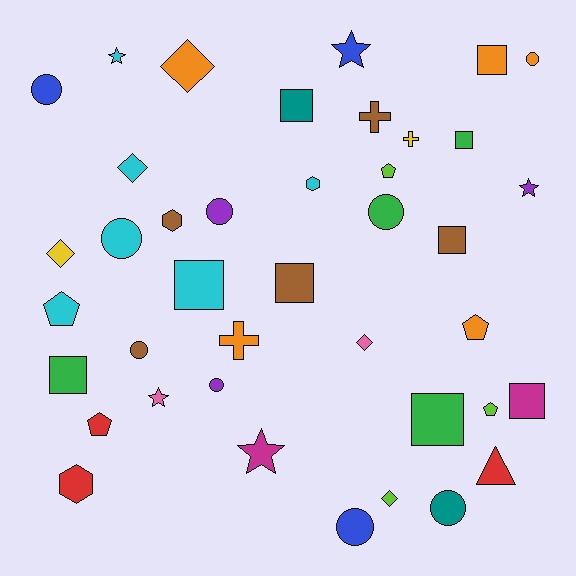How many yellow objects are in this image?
There are 2 yellow objects.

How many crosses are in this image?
There are 3 crosses.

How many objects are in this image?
There are 40 objects.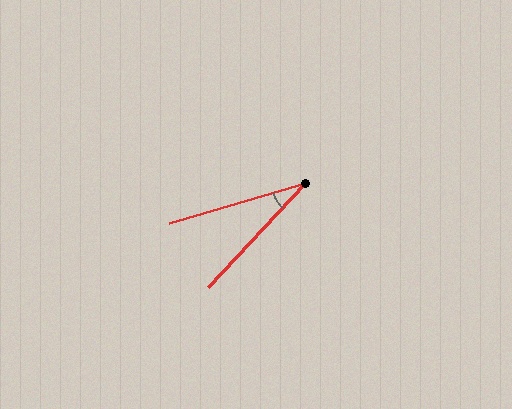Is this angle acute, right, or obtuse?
It is acute.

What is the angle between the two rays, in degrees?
Approximately 31 degrees.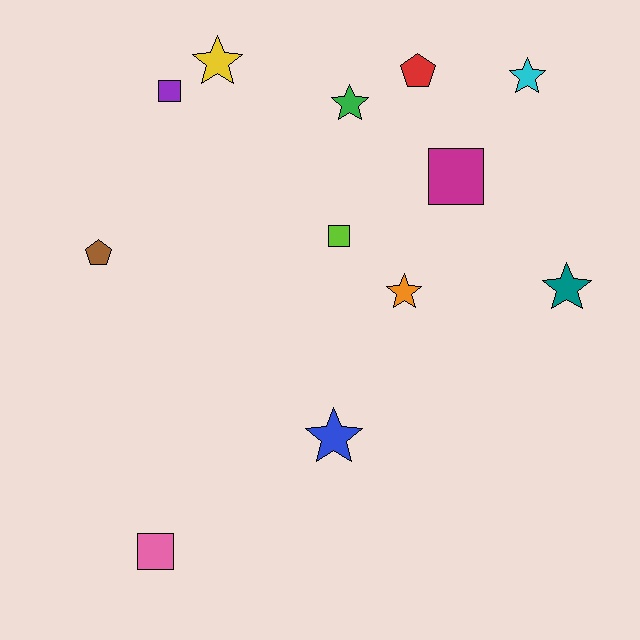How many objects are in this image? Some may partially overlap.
There are 12 objects.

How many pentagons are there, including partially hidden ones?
There are 2 pentagons.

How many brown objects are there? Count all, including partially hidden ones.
There is 1 brown object.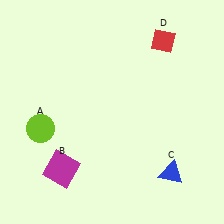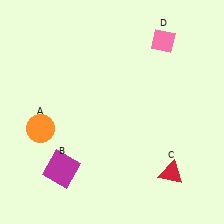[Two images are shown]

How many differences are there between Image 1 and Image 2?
There are 3 differences between the two images.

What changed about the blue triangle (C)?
In Image 1, C is blue. In Image 2, it changed to red.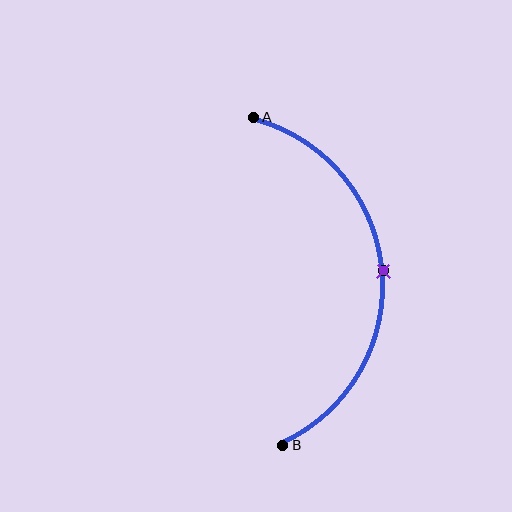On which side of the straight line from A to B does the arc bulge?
The arc bulges to the right of the straight line connecting A and B.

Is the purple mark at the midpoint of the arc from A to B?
Yes. The purple mark lies on the arc at equal arc-length from both A and B — it is the arc midpoint.